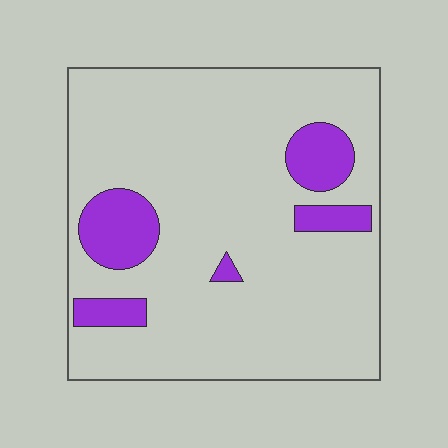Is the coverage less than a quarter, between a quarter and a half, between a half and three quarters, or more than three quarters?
Less than a quarter.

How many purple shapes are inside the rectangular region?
5.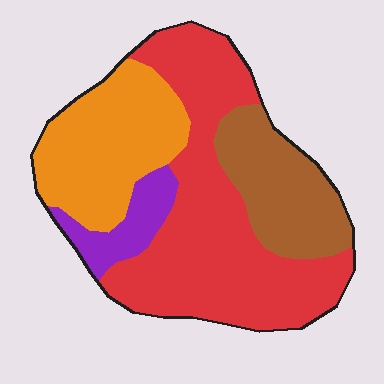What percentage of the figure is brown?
Brown takes up about one fifth (1/5) of the figure.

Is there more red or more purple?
Red.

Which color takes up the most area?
Red, at roughly 45%.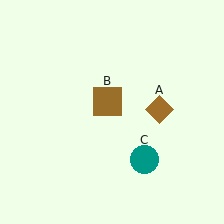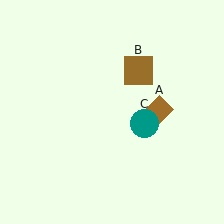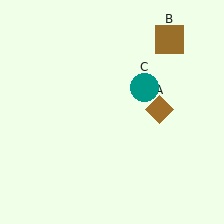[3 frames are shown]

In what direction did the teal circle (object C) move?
The teal circle (object C) moved up.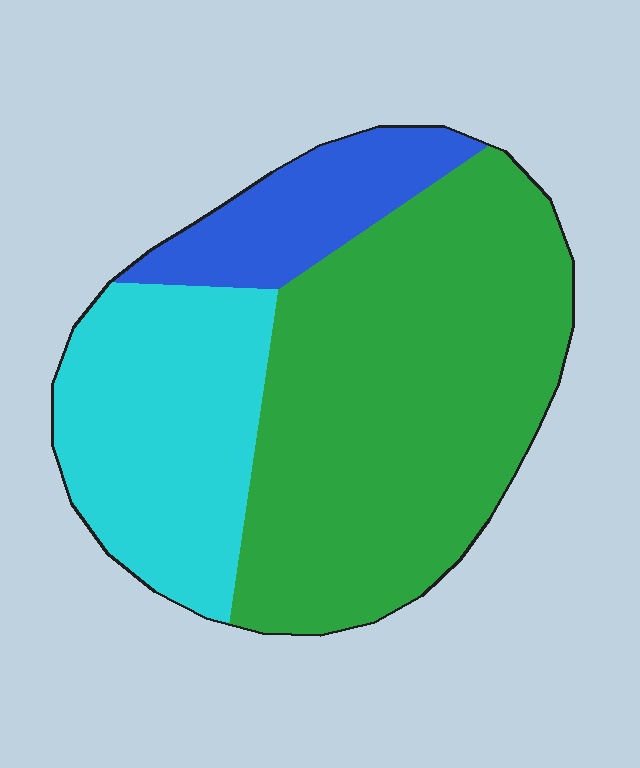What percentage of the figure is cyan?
Cyan takes up between a sixth and a third of the figure.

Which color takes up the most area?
Green, at roughly 55%.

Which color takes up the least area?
Blue, at roughly 15%.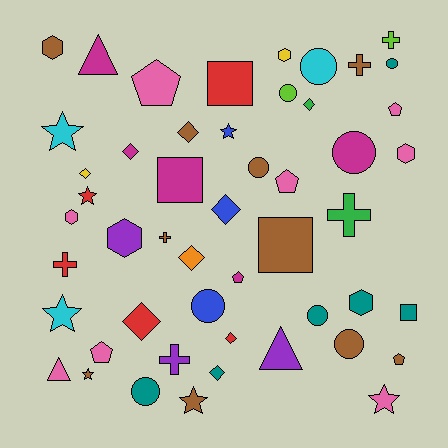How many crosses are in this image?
There are 6 crosses.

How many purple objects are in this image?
There are 3 purple objects.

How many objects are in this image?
There are 50 objects.